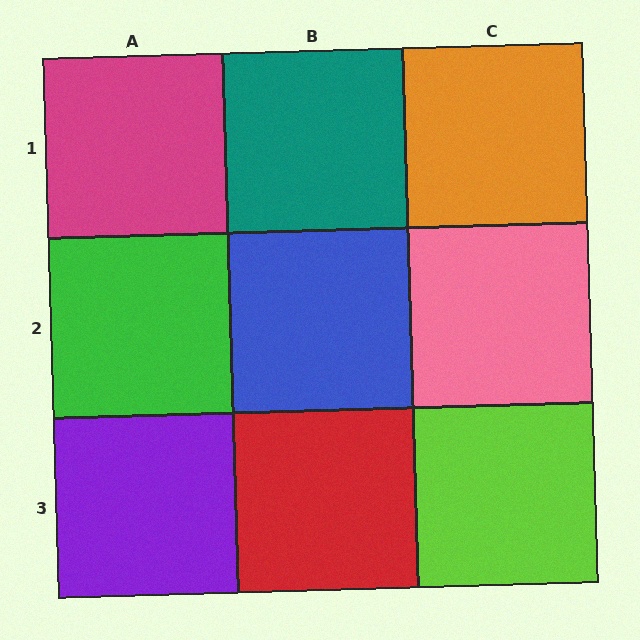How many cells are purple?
1 cell is purple.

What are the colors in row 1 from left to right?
Magenta, teal, orange.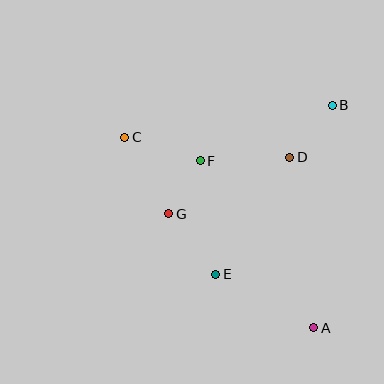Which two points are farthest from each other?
Points A and C are farthest from each other.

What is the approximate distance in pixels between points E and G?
The distance between E and G is approximately 77 pixels.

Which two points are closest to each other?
Points F and G are closest to each other.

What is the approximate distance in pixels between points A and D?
The distance between A and D is approximately 172 pixels.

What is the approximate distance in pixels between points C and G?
The distance between C and G is approximately 89 pixels.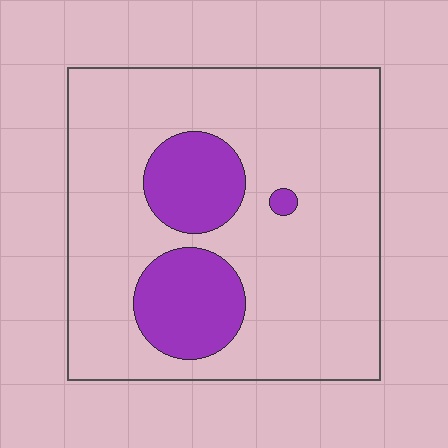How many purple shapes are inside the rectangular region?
3.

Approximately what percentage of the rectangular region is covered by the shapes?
Approximately 20%.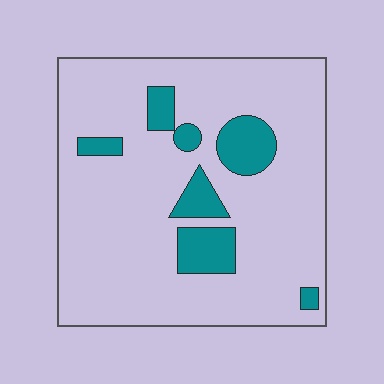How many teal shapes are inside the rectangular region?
7.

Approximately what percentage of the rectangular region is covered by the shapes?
Approximately 15%.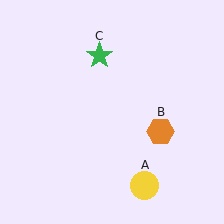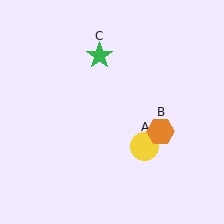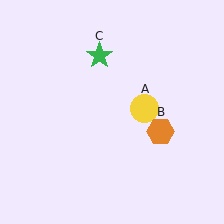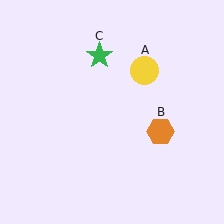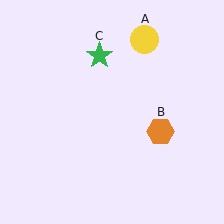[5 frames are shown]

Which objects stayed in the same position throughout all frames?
Orange hexagon (object B) and green star (object C) remained stationary.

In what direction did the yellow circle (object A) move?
The yellow circle (object A) moved up.